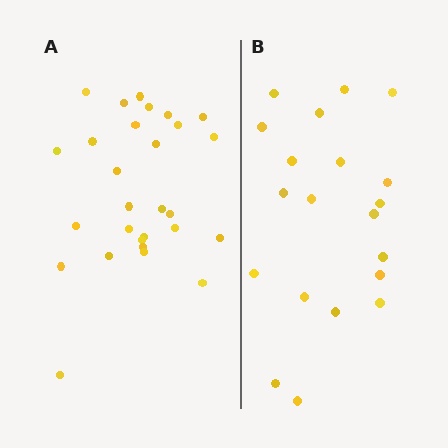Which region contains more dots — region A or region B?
Region A (the left region) has more dots.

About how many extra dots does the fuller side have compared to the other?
Region A has roughly 8 or so more dots than region B.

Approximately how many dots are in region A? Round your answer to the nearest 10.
About 30 dots. (The exact count is 28, which rounds to 30.)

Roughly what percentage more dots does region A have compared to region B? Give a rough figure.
About 40% more.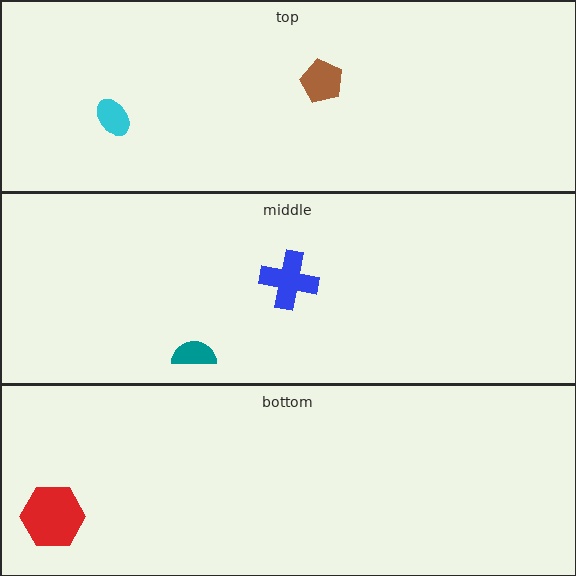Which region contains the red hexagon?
The bottom region.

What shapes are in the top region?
The cyan ellipse, the brown pentagon.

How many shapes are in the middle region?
2.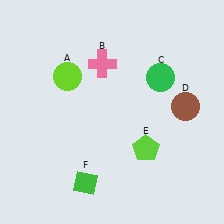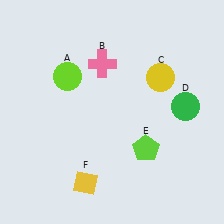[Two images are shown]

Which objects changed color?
C changed from green to yellow. D changed from brown to green. F changed from green to yellow.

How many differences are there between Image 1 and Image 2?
There are 3 differences between the two images.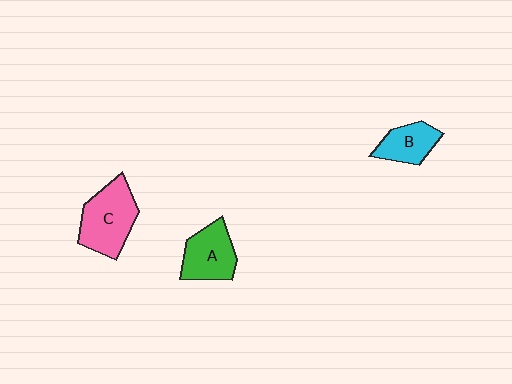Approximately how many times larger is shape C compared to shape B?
Approximately 1.7 times.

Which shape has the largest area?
Shape C (pink).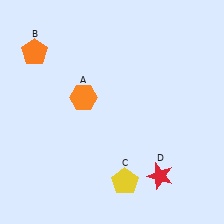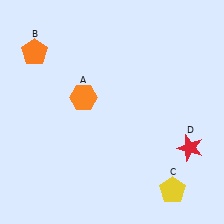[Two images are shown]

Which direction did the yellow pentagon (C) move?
The yellow pentagon (C) moved right.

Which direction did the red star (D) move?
The red star (D) moved right.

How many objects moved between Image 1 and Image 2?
2 objects moved between the two images.